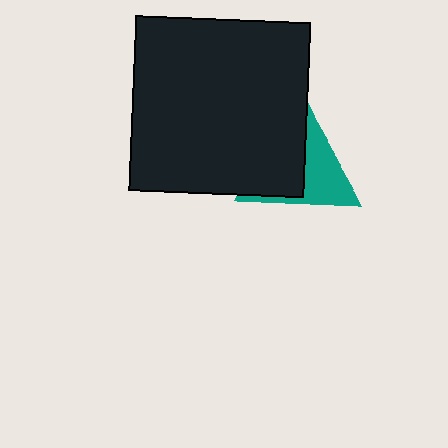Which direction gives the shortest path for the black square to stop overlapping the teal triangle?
Moving left gives the shortest separation.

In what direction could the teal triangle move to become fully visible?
The teal triangle could move right. That would shift it out from behind the black square entirely.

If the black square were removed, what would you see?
You would see the complete teal triangle.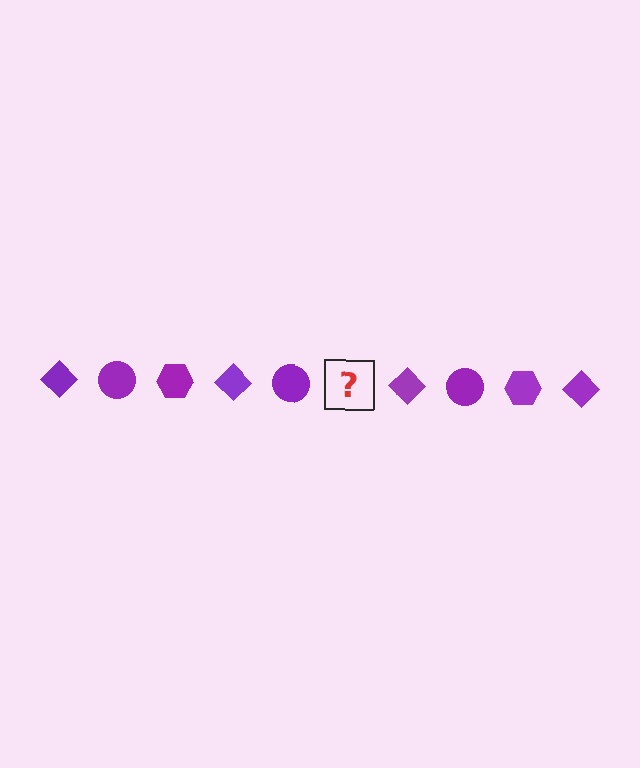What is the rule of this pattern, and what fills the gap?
The rule is that the pattern cycles through diamond, circle, hexagon shapes in purple. The gap should be filled with a purple hexagon.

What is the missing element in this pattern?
The missing element is a purple hexagon.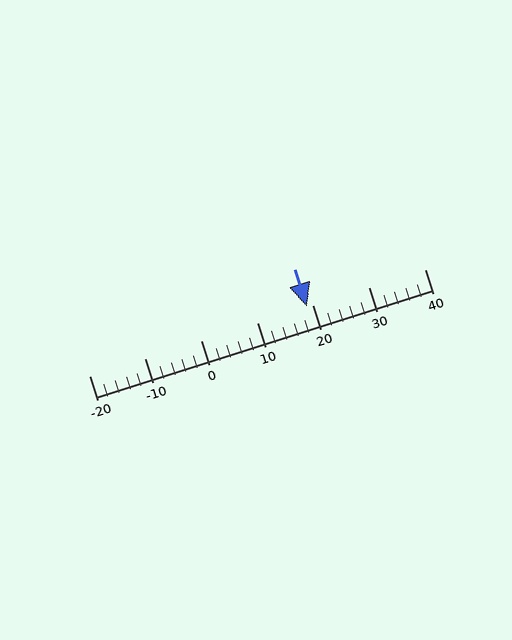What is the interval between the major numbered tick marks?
The major tick marks are spaced 10 units apart.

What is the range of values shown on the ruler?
The ruler shows values from -20 to 40.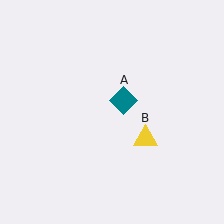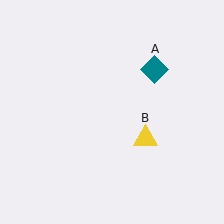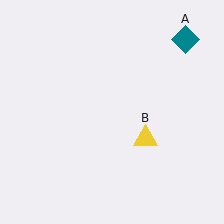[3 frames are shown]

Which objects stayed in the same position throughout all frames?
Yellow triangle (object B) remained stationary.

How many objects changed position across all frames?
1 object changed position: teal diamond (object A).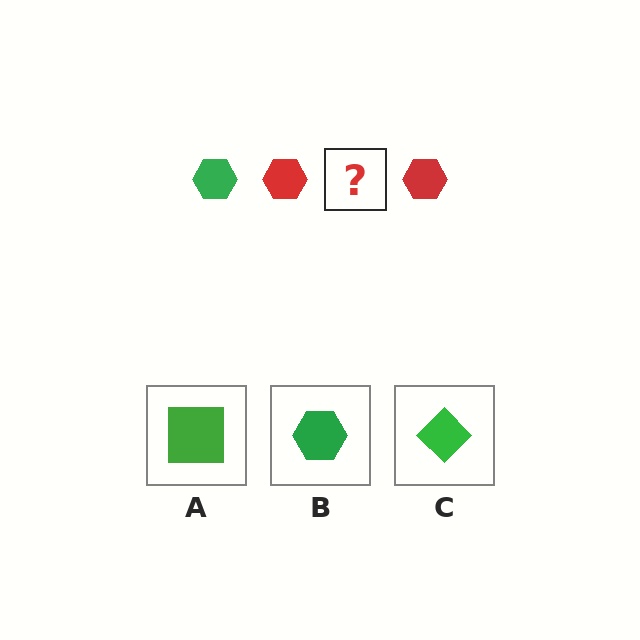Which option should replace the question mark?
Option B.